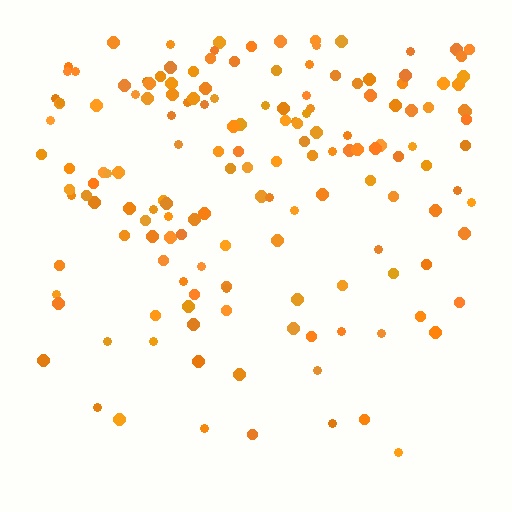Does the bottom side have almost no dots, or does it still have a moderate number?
Still a moderate number, just noticeably fewer than the top.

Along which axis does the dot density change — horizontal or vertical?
Vertical.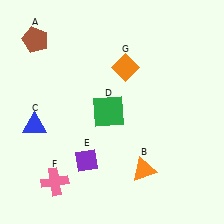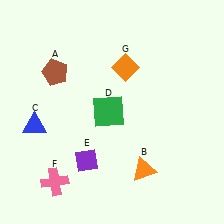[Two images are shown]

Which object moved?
The brown pentagon (A) moved down.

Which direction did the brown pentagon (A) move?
The brown pentagon (A) moved down.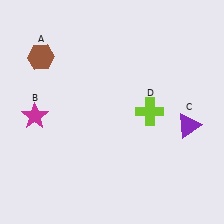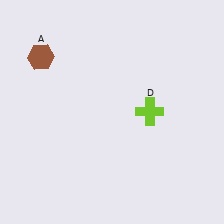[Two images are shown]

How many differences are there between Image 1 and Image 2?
There are 2 differences between the two images.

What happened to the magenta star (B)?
The magenta star (B) was removed in Image 2. It was in the bottom-left area of Image 1.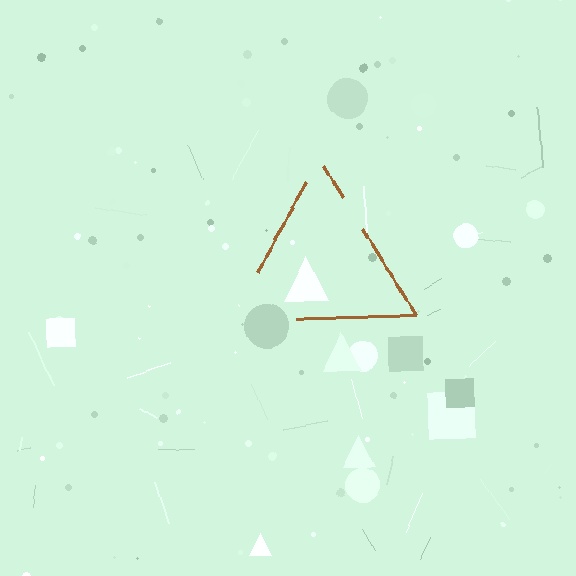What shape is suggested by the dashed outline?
The dashed outline suggests a triangle.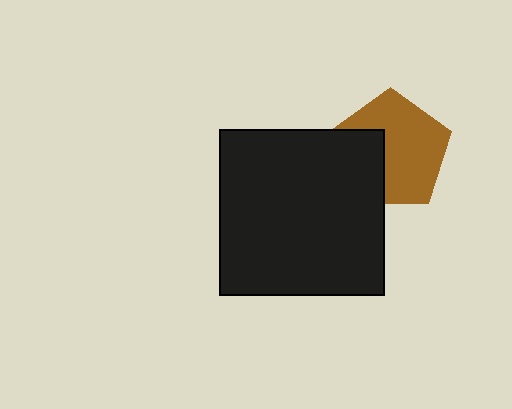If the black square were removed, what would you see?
You would see the complete brown pentagon.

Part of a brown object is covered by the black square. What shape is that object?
It is a pentagon.